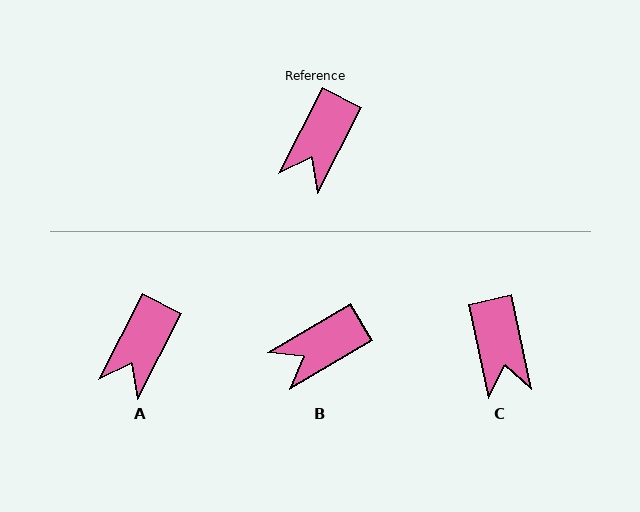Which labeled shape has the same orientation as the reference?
A.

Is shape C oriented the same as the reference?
No, it is off by about 40 degrees.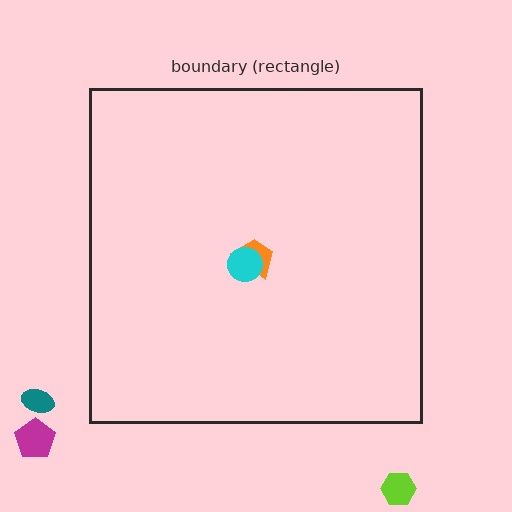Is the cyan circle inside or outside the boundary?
Inside.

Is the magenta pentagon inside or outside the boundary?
Outside.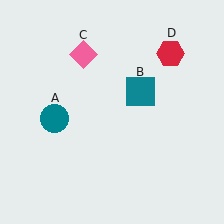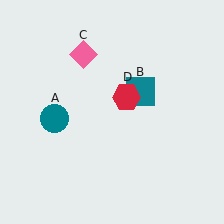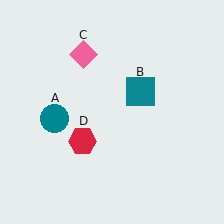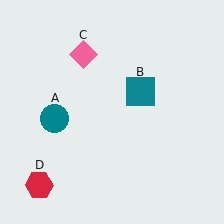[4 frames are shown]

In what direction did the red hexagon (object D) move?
The red hexagon (object D) moved down and to the left.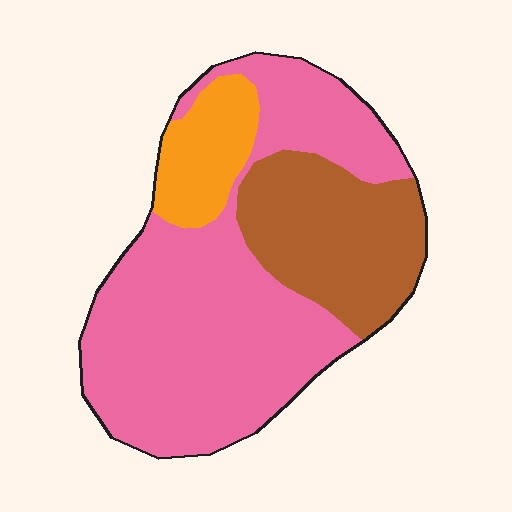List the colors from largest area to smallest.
From largest to smallest: pink, brown, orange.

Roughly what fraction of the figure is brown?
Brown covers 26% of the figure.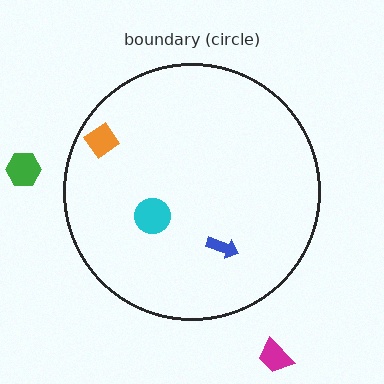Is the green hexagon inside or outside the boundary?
Outside.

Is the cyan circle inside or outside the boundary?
Inside.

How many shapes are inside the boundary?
3 inside, 2 outside.